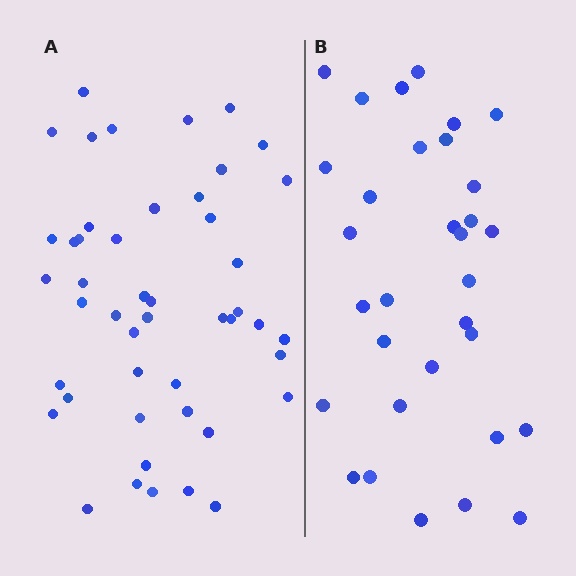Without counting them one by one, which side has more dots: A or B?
Region A (the left region) has more dots.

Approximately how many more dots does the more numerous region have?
Region A has approximately 15 more dots than region B.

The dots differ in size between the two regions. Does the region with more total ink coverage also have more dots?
No. Region B has more total ink coverage because its dots are larger, but region A actually contains more individual dots. Total area can be misleading — the number of items is what matters here.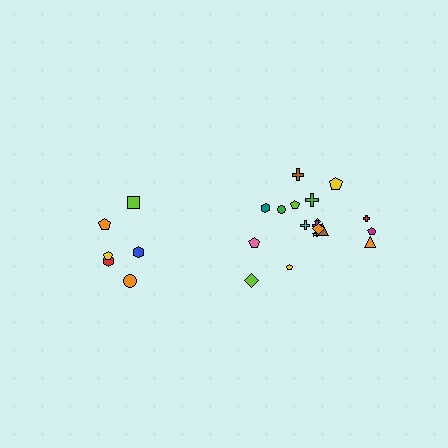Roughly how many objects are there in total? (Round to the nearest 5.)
Roughly 25 objects in total.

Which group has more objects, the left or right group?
The right group.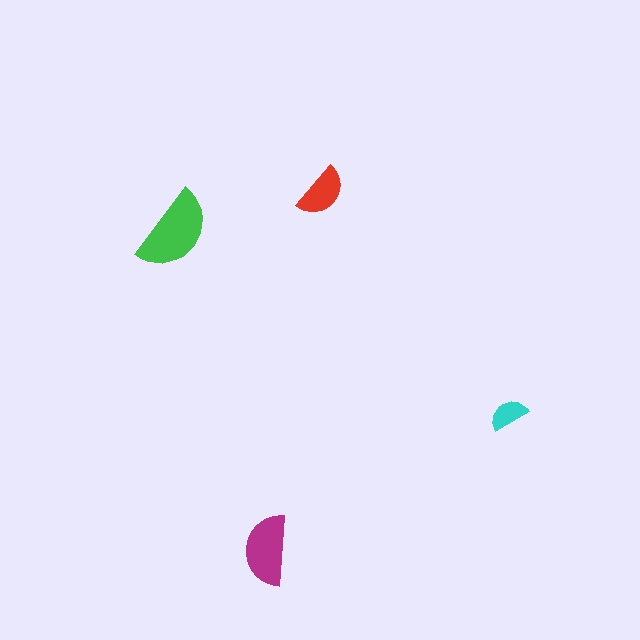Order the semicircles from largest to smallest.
the green one, the magenta one, the red one, the cyan one.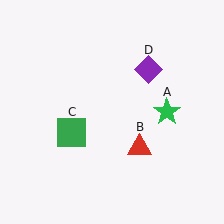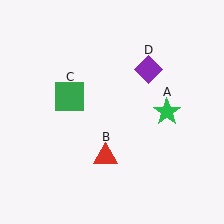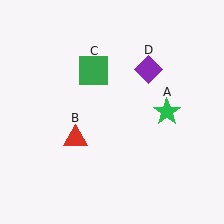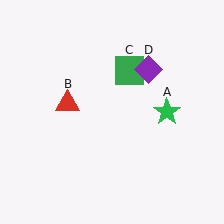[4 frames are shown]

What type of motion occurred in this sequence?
The red triangle (object B), green square (object C) rotated clockwise around the center of the scene.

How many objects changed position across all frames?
2 objects changed position: red triangle (object B), green square (object C).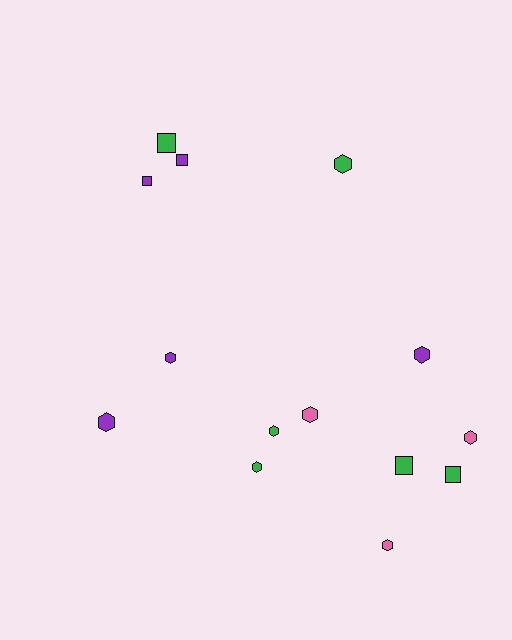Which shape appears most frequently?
Hexagon, with 9 objects.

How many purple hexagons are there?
There are 3 purple hexagons.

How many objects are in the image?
There are 14 objects.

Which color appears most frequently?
Green, with 6 objects.